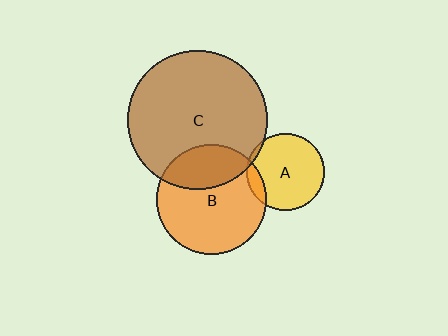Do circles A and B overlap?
Yes.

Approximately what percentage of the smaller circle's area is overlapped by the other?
Approximately 10%.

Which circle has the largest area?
Circle C (brown).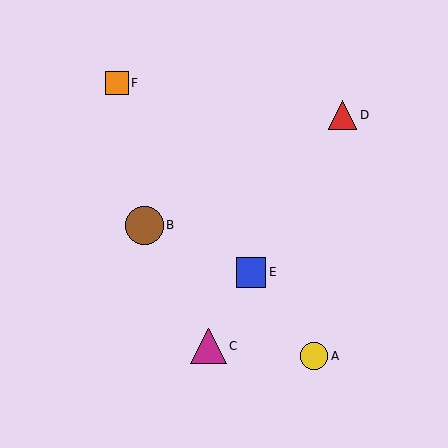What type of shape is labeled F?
Shape F is an orange square.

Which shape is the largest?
The brown circle (labeled B) is the largest.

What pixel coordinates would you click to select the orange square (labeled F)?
Click at (117, 83) to select the orange square F.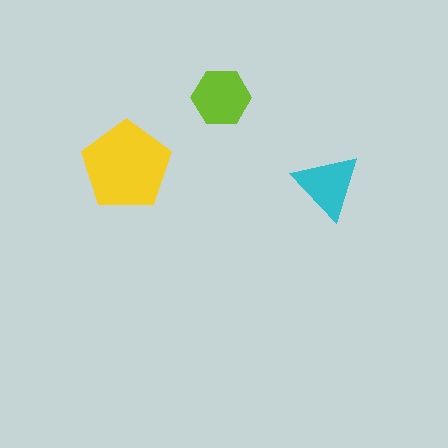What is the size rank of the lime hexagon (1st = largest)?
2nd.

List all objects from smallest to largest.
The cyan triangle, the lime hexagon, the yellow pentagon.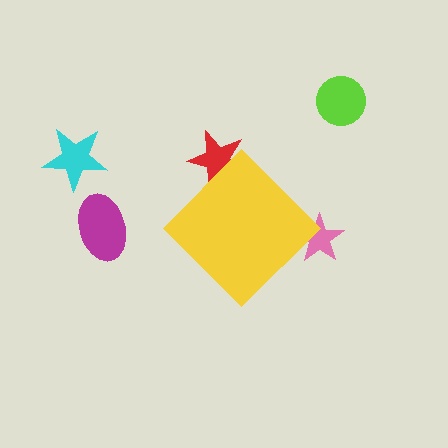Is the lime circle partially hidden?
No, the lime circle is fully visible.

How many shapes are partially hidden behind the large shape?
2 shapes are partially hidden.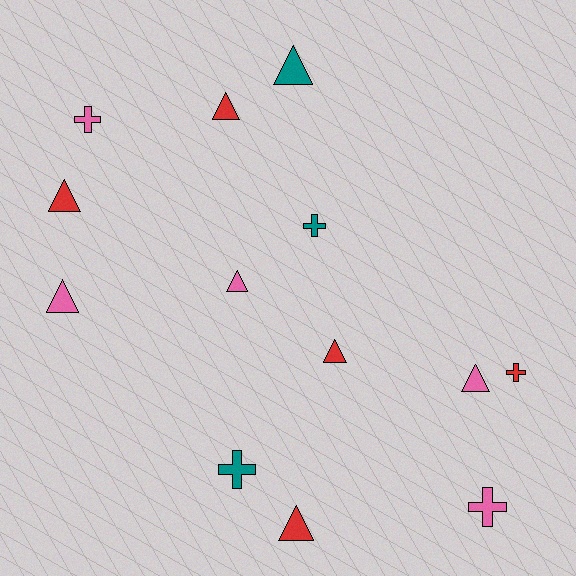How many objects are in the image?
There are 13 objects.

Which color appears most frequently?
Pink, with 5 objects.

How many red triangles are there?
There are 4 red triangles.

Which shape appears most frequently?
Triangle, with 8 objects.